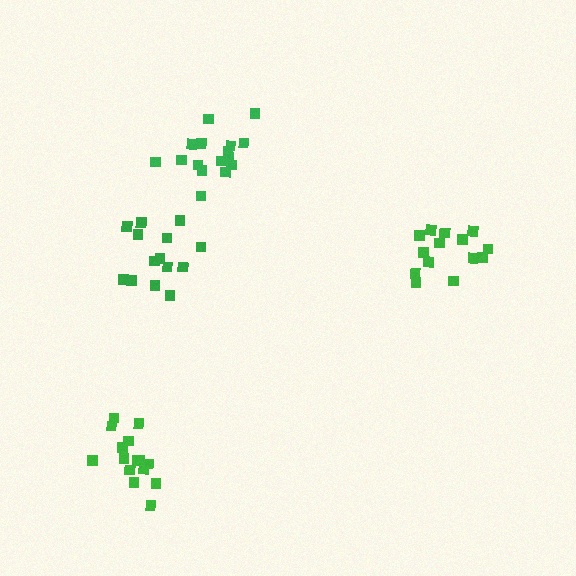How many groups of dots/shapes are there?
There are 4 groups.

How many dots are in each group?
Group 1: 14 dots, Group 2: 16 dots, Group 3: 14 dots, Group 4: 15 dots (59 total).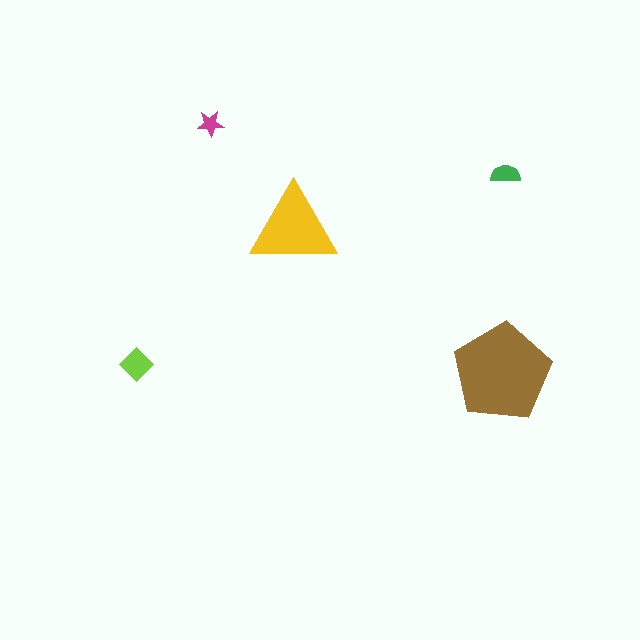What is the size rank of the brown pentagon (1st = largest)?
1st.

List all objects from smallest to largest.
The magenta star, the green semicircle, the lime diamond, the yellow triangle, the brown pentagon.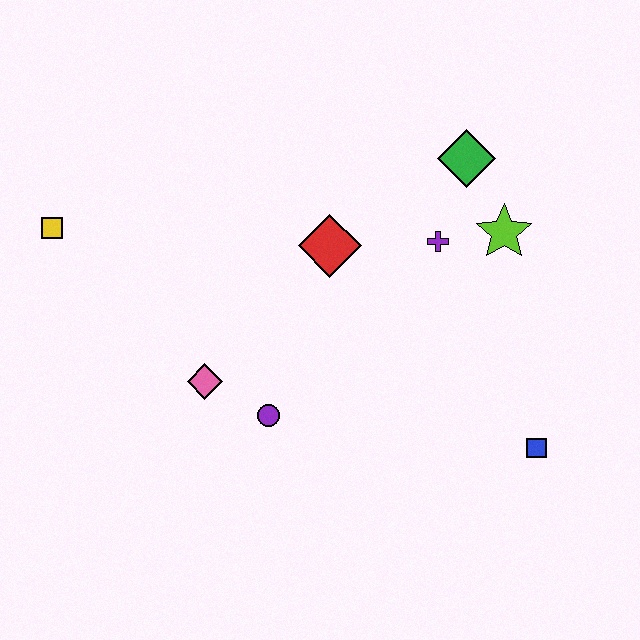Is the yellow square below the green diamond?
Yes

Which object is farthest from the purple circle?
The green diamond is farthest from the purple circle.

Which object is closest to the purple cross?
The lime star is closest to the purple cross.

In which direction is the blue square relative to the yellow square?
The blue square is to the right of the yellow square.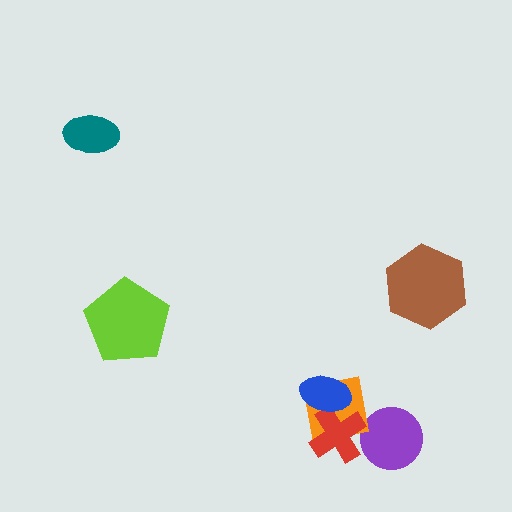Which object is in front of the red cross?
The blue ellipse is in front of the red cross.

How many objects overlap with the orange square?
3 objects overlap with the orange square.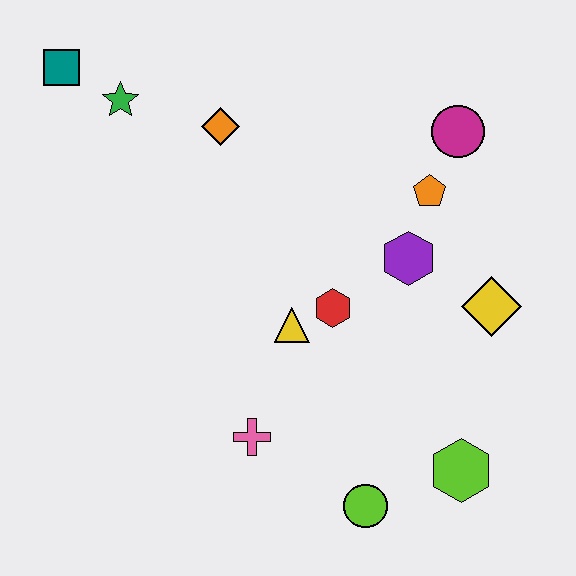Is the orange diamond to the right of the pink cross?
No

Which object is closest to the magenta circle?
The orange pentagon is closest to the magenta circle.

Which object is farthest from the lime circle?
The teal square is farthest from the lime circle.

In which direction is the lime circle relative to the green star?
The lime circle is below the green star.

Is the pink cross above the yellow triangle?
No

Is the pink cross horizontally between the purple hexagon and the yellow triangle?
No